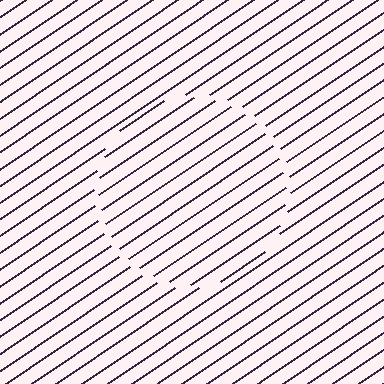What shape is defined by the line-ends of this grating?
An illusory circle. The interior of the shape contains the same grating, shifted by half a period — the contour is defined by the phase discontinuity where line-ends from the inner and outer gratings abut.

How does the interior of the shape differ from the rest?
The interior of the shape contains the same grating, shifted by half a period — the contour is defined by the phase discontinuity where line-ends from the inner and outer gratings abut.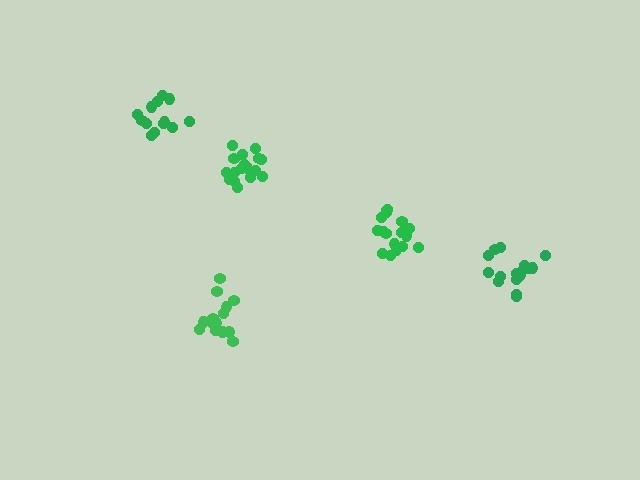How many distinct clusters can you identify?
There are 5 distinct clusters.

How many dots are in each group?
Group 1: 14 dots, Group 2: 17 dots, Group 3: 13 dots, Group 4: 18 dots, Group 5: 17 dots (79 total).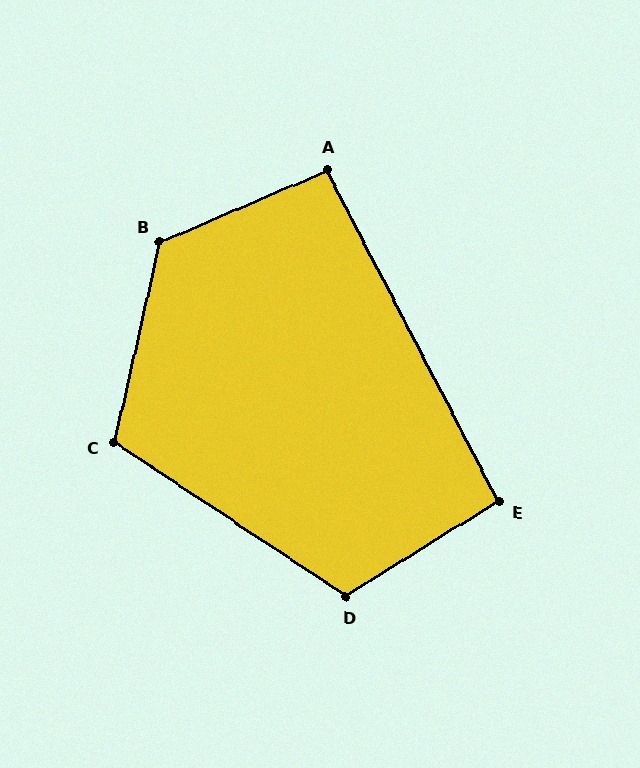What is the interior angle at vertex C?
Approximately 111 degrees (obtuse).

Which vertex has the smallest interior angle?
A, at approximately 94 degrees.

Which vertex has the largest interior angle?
B, at approximately 126 degrees.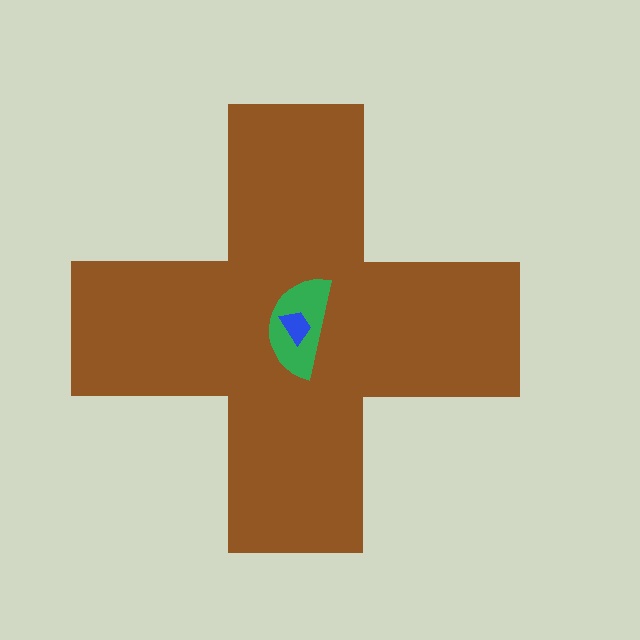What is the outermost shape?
The brown cross.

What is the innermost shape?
The blue trapezoid.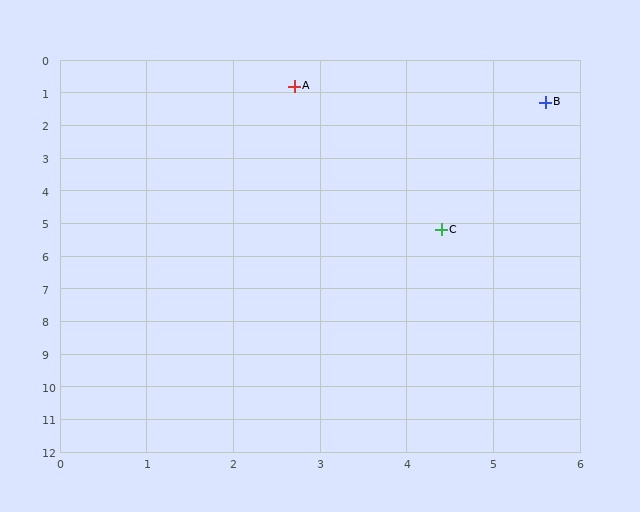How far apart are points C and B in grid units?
Points C and B are about 4.1 grid units apart.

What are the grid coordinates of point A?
Point A is at approximately (2.7, 0.8).